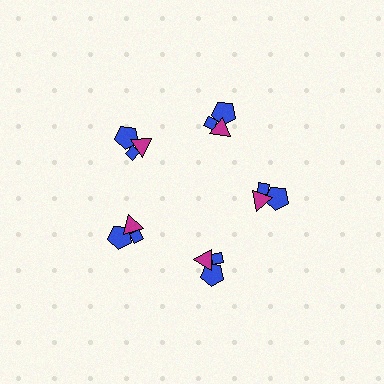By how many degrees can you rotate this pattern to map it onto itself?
The pattern maps onto itself every 72 degrees of rotation.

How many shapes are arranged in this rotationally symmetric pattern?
There are 15 shapes, arranged in 5 groups of 3.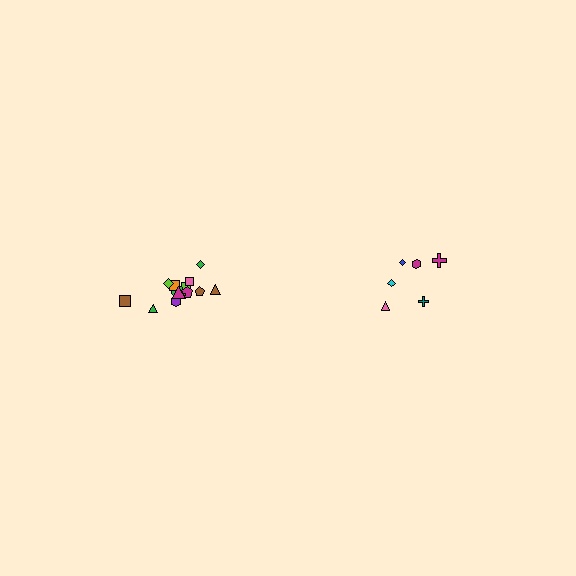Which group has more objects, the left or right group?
The left group.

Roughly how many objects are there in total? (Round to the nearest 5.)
Roughly 20 objects in total.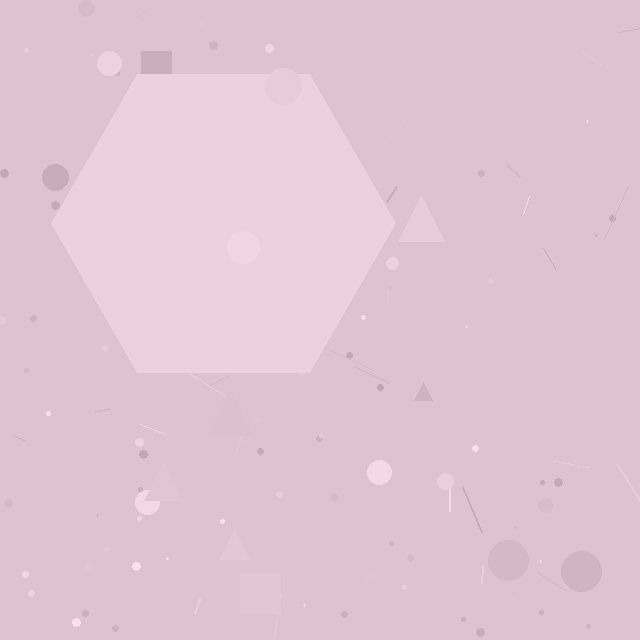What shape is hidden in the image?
A hexagon is hidden in the image.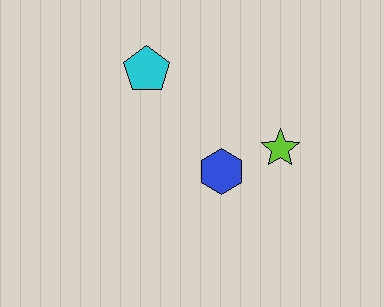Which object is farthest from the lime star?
The cyan pentagon is farthest from the lime star.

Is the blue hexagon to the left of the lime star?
Yes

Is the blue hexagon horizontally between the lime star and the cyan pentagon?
Yes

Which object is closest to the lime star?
The blue hexagon is closest to the lime star.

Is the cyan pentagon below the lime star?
No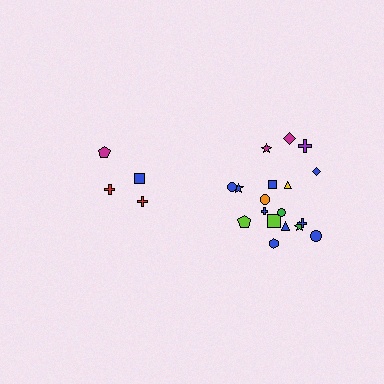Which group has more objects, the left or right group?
The right group.